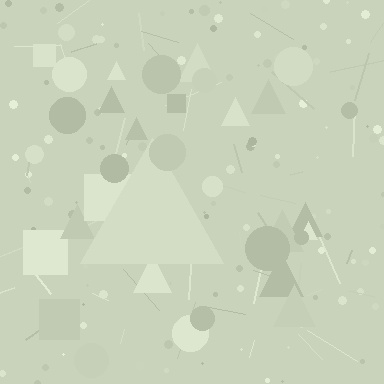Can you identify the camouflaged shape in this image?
The camouflaged shape is a triangle.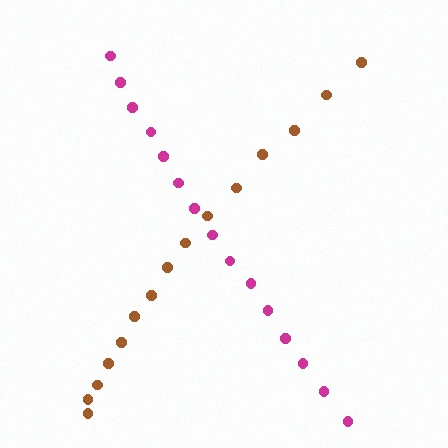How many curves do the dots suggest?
There are 2 distinct paths.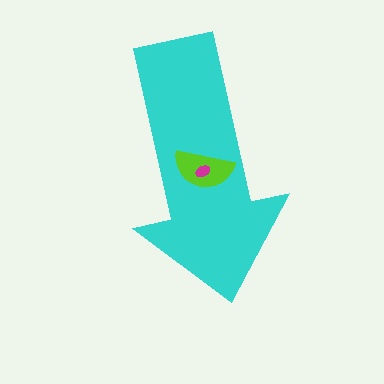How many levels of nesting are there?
3.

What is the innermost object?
The magenta ellipse.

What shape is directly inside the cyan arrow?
The lime semicircle.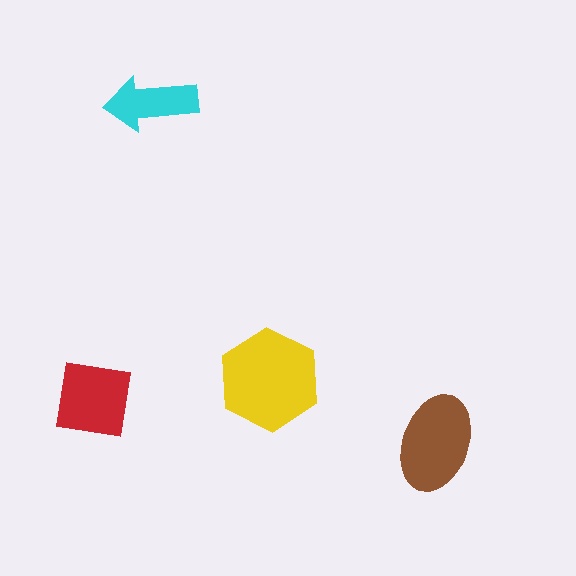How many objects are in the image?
There are 4 objects in the image.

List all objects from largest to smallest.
The yellow hexagon, the brown ellipse, the red square, the cyan arrow.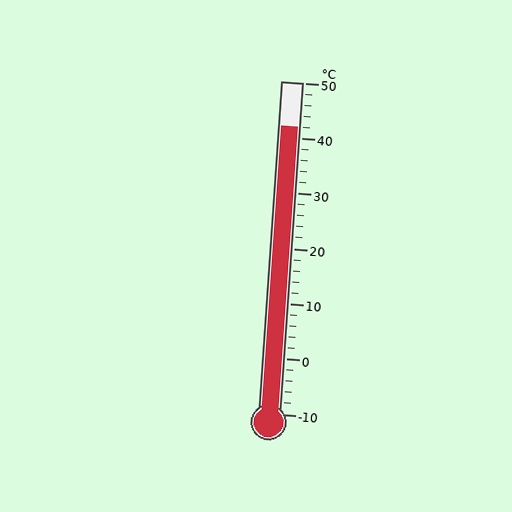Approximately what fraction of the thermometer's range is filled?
The thermometer is filled to approximately 85% of its range.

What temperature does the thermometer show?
The thermometer shows approximately 42°C.